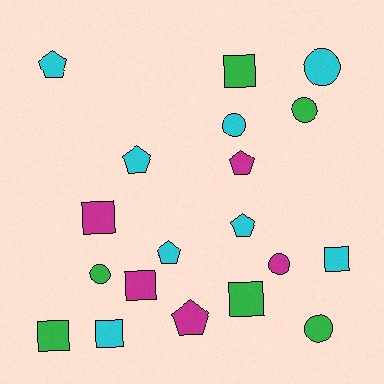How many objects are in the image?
There are 19 objects.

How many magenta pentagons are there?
There are 2 magenta pentagons.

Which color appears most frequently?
Cyan, with 8 objects.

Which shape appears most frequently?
Square, with 7 objects.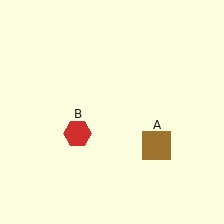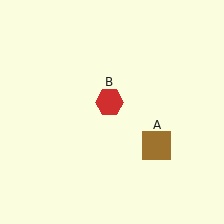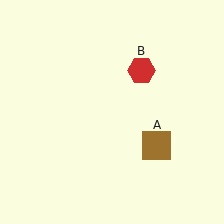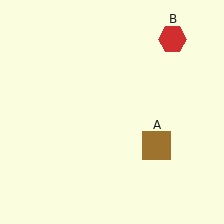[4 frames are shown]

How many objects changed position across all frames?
1 object changed position: red hexagon (object B).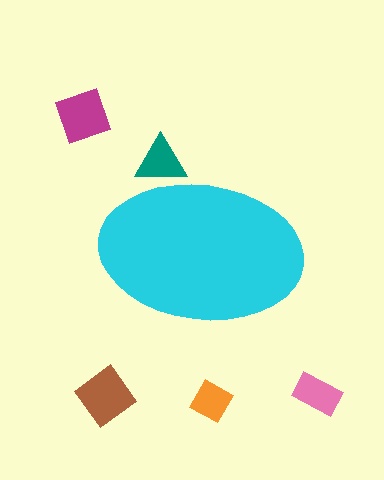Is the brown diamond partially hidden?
No, the brown diamond is fully visible.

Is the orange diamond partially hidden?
No, the orange diamond is fully visible.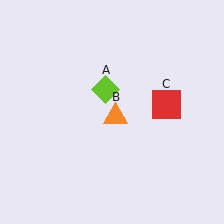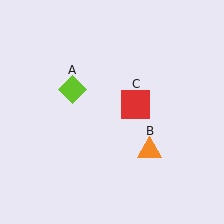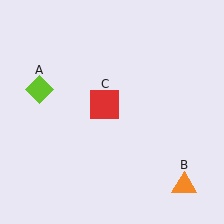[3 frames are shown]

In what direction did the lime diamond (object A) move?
The lime diamond (object A) moved left.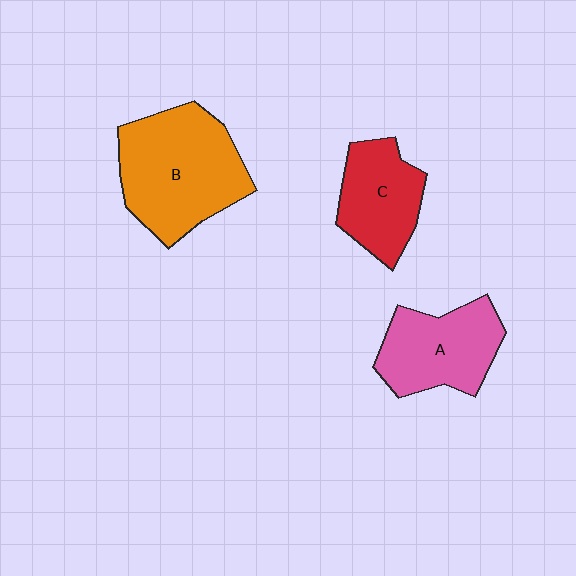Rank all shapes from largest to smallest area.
From largest to smallest: B (orange), A (pink), C (red).